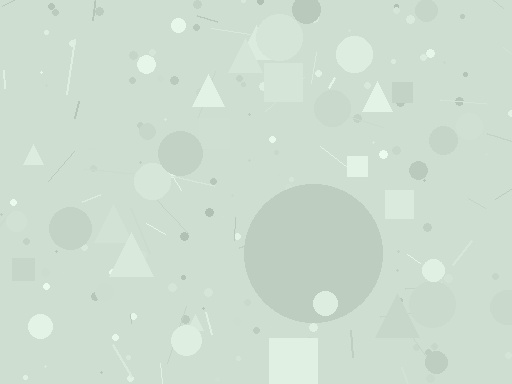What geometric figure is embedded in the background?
A circle is embedded in the background.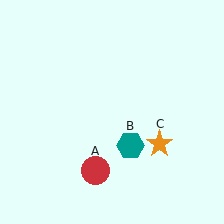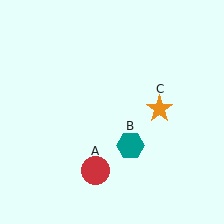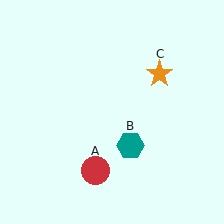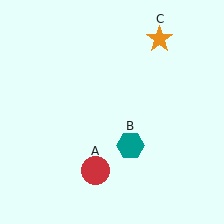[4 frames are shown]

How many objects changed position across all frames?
1 object changed position: orange star (object C).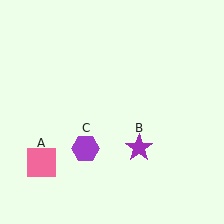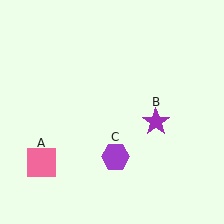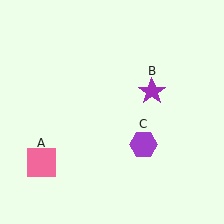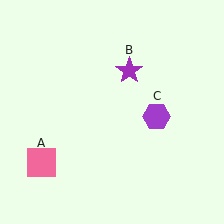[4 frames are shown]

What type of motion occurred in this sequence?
The purple star (object B), purple hexagon (object C) rotated counterclockwise around the center of the scene.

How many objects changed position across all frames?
2 objects changed position: purple star (object B), purple hexagon (object C).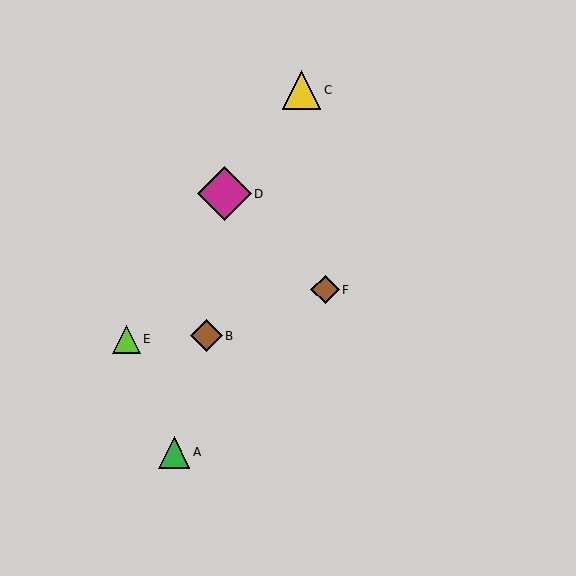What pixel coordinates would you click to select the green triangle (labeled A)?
Click at (174, 453) to select the green triangle A.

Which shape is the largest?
The magenta diamond (labeled D) is the largest.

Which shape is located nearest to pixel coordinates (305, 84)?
The yellow triangle (labeled C) at (302, 90) is nearest to that location.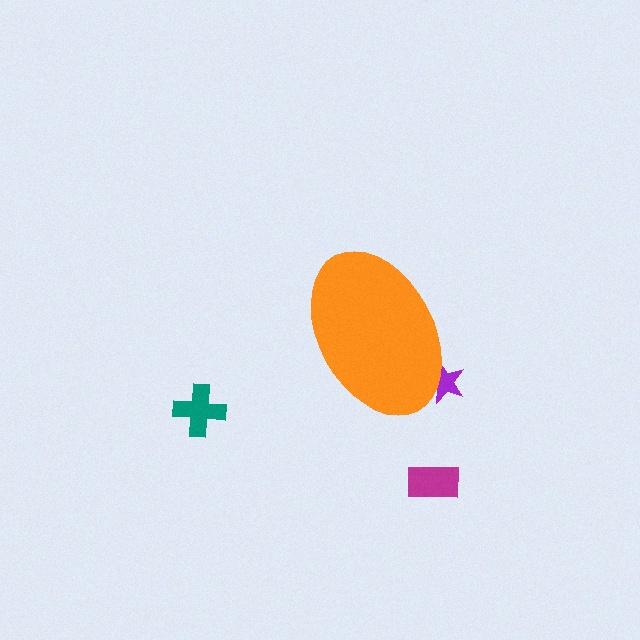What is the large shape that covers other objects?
An orange ellipse.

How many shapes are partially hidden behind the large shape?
1 shape is partially hidden.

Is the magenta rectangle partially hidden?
No, the magenta rectangle is fully visible.